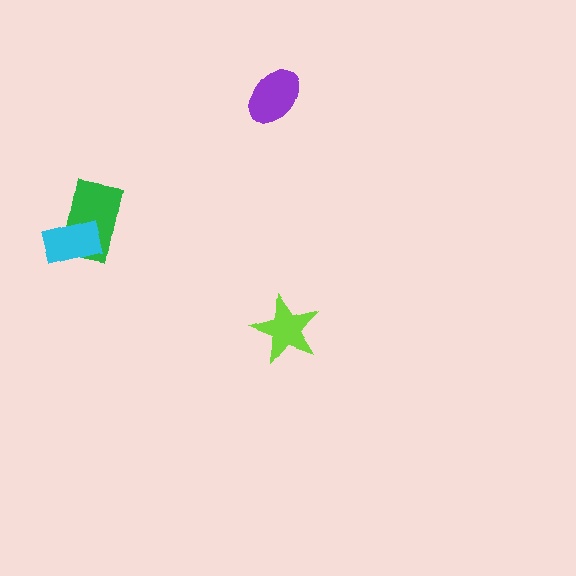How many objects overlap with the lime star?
0 objects overlap with the lime star.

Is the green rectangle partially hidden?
Yes, it is partially covered by another shape.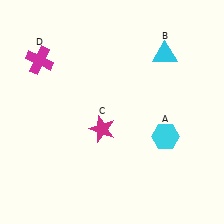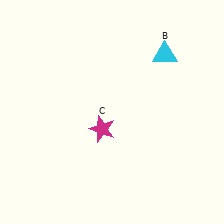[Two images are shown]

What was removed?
The magenta cross (D), the cyan hexagon (A) were removed in Image 2.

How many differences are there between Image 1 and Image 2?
There are 2 differences between the two images.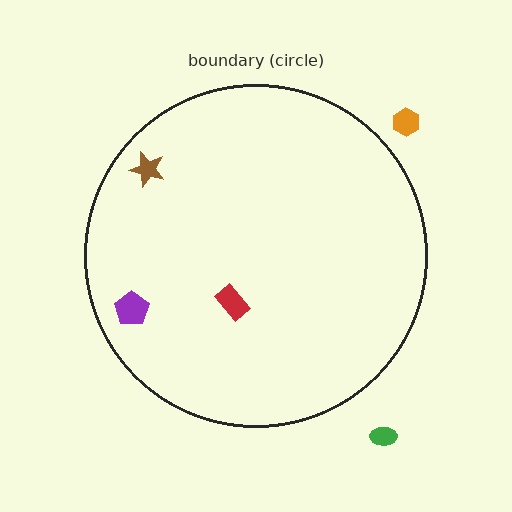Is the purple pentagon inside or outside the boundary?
Inside.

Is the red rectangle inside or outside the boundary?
Inside.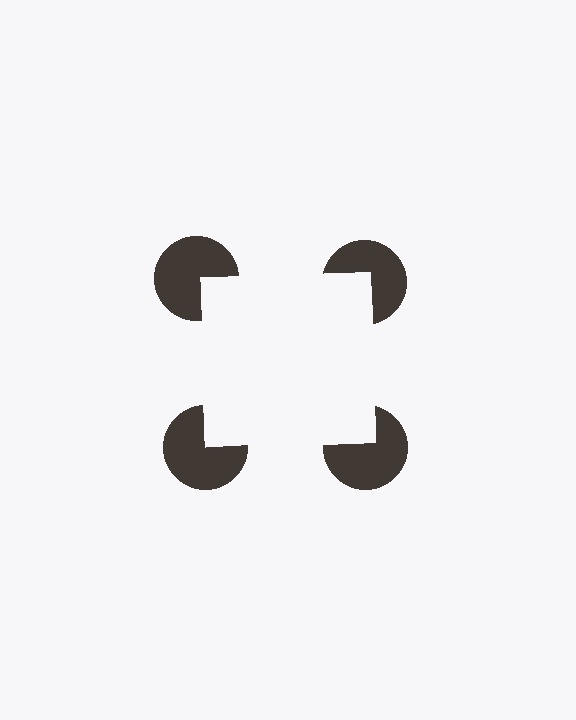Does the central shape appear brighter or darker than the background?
It typically appears slightly brighter than the background, even though no actual brightness change is drawn.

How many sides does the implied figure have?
4 sides.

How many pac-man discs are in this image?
There are 4 — one at each vertex of the illusory square.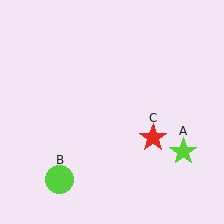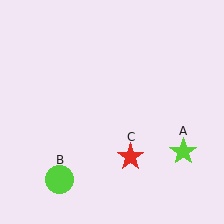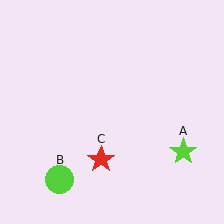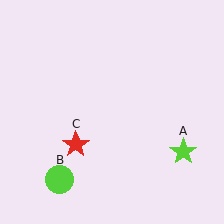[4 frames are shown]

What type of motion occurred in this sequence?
The red star (object C) rotated clockwise around the center of the scene.